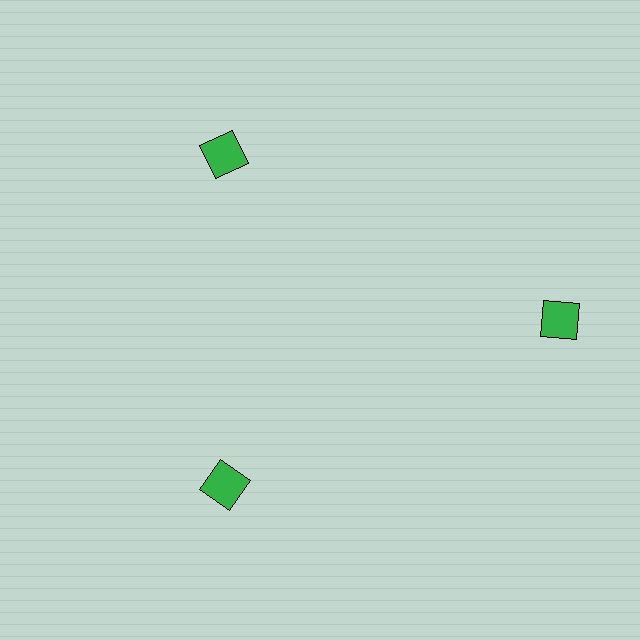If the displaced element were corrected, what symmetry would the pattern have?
It would have 3-fold rotational symmetry — the pattern would map onto itself every 120 degrees.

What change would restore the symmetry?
The symmetry would be restored by moving it inward, back onto the ring so that all 3 squares sit at equal angles and equal distance from the center.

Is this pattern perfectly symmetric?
No. The 3 green squares are arranged in a ring, but one element near the 3 o'clock position is pushed outward from the center, breaking the 3-fold rotational symmetry.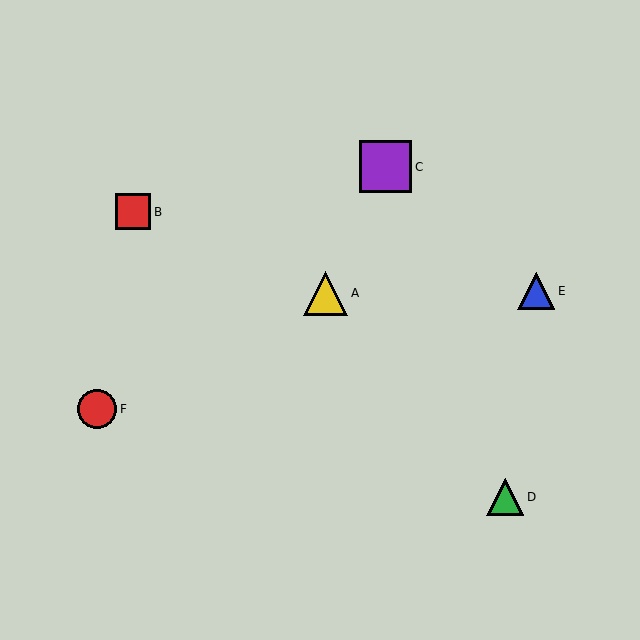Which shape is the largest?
The purple square (labeled C) is the largest.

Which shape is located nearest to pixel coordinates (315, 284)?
The yellow triangle (labeled A) at (326, 293) is nearest to that location.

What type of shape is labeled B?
Shape B is a red square.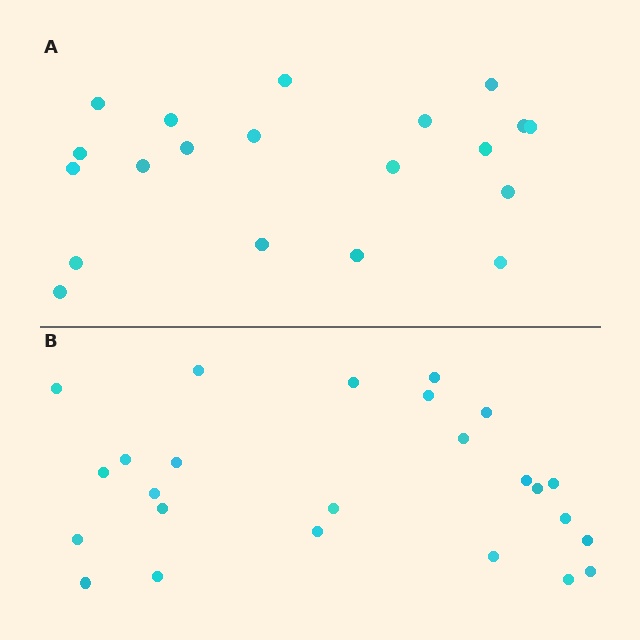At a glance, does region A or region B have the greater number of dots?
Region B (the bottom region) has more dots.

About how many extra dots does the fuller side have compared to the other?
Region B has about 5 more dots than region A.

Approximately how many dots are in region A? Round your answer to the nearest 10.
About 20 dots.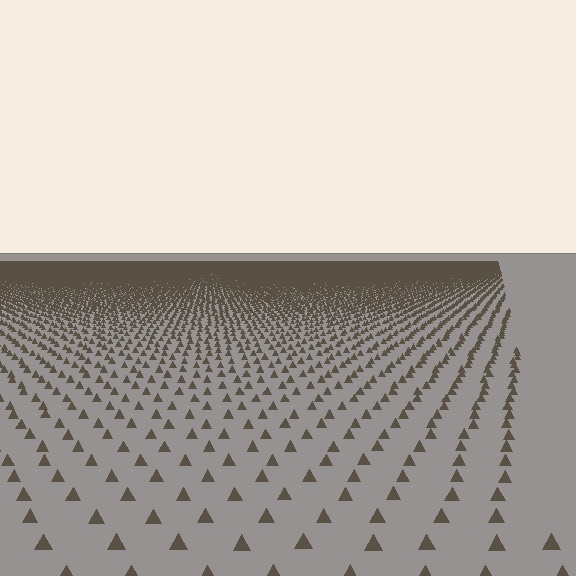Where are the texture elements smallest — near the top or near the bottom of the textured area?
Near the top.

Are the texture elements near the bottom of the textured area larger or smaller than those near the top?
Larger. Near the bottom, elements are closer to the viewer and appear at a bigger on-screen size.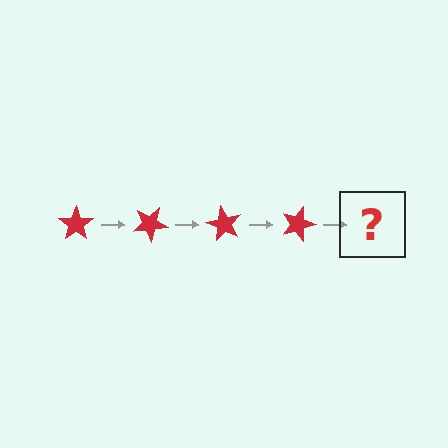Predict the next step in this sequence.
The next step is a red star rotated 120 degrees.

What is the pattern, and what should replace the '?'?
The pattern is that the star rotates 30 degrees each step. The '?' should be a red star rotated 120 degrees.